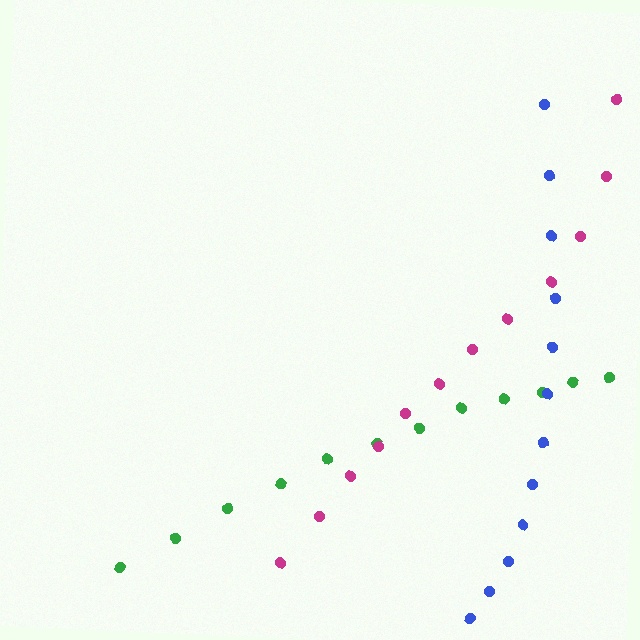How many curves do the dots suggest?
There are 3 distinct paths.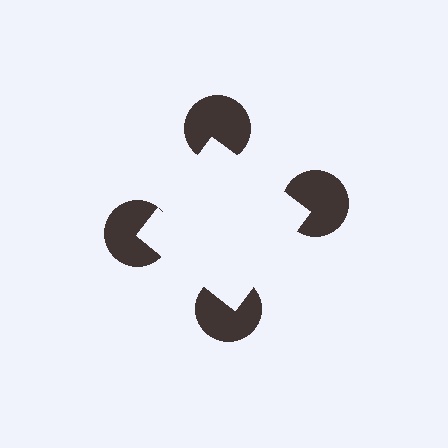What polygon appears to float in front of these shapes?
An illusory square — its edges are inferred from the aligned wedge cuts in the pac-man discs, not physically drawn.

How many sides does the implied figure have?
4 sides.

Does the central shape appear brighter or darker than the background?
It typically appears slightly brighter than the background, even though no actual brightness change is drawn.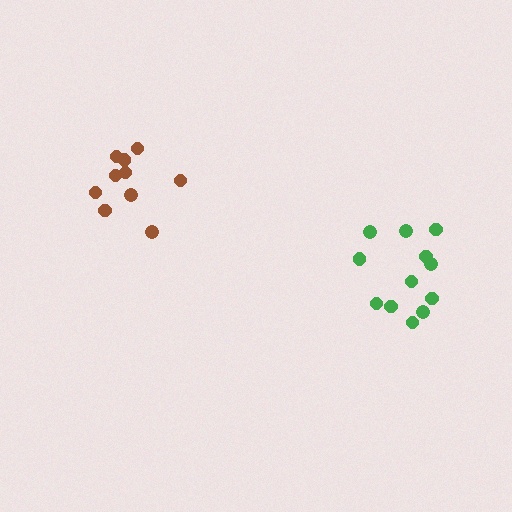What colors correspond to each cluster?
The clusters are colored: brown, green.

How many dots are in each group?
Group 1: 10 dots, Group 2: 12 dots (22 total).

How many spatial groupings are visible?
There are 2 spatial groupings.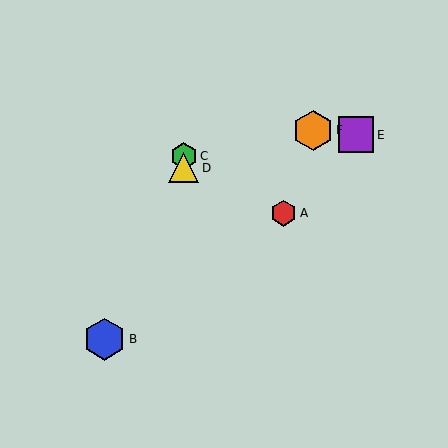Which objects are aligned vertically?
Objects C, D are aligned vertically.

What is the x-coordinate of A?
Object A is at x≈283.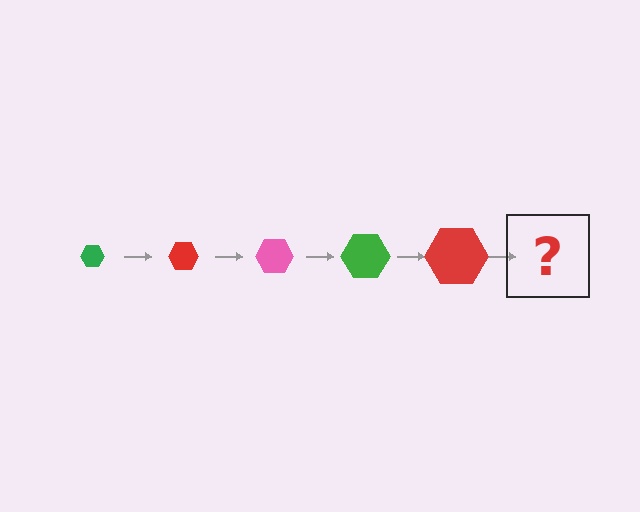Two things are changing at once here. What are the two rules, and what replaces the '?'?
The two rules are that the hexagon grows larger each step and the color cycles through green, red, and pink. The '?' should be a pink hexagon, larger than the previous one.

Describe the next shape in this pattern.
It should be a pink hexagon, larger than the previous one.